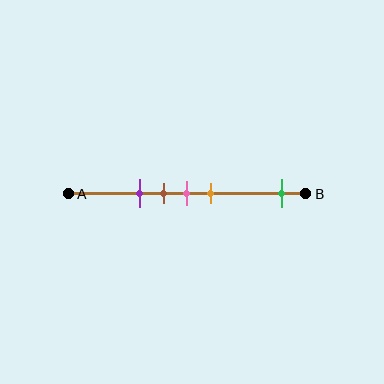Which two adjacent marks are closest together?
The brown and pink marks are the closest adjacent pair.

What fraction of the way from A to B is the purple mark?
The purple mark is approximately 30% (0.3) of the way from A to B.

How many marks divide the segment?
There are 5 marks dividing the segment.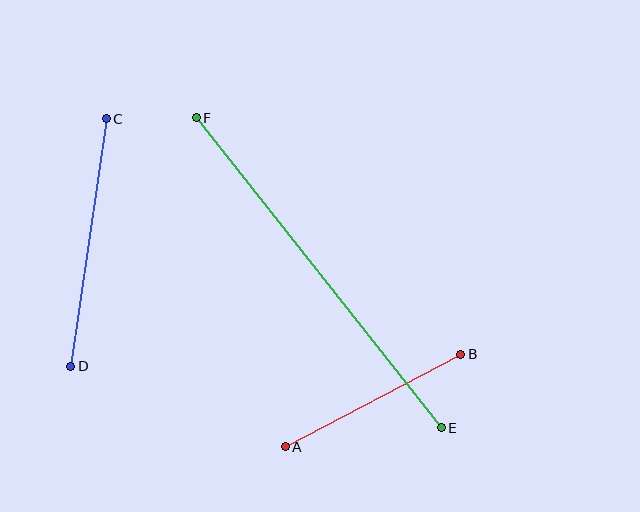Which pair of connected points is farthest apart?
Points E and F are farthest apart.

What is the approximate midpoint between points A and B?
The midpoint is at approximately (373, 400) pixels.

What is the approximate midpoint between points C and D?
The midpoint is at approximately (88, 243) pixels.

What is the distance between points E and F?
The distance is approximately 395 pixels.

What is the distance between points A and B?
The distance is approximately 198 pixels.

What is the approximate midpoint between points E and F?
The midpoint is at approximately (319, 273) pixels.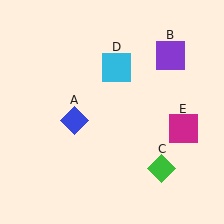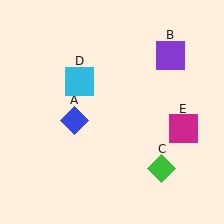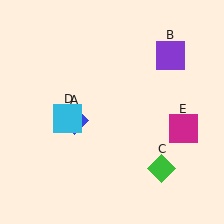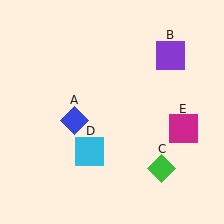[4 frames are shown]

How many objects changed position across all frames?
1 object changed position: cyan square (object D).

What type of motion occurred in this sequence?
The cyan square (object D) rotated counterclockwise around the center of the scene.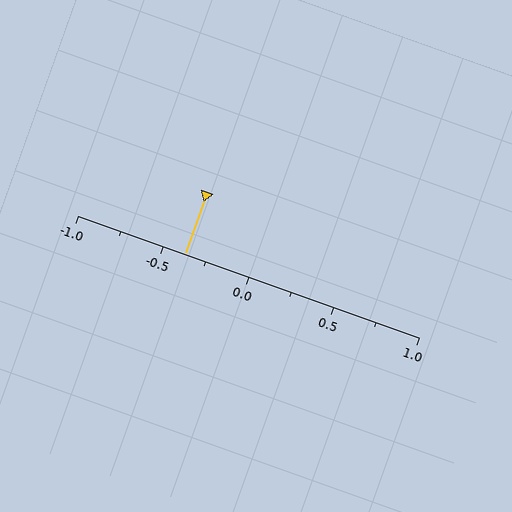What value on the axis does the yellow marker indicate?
The marker indicates approximately -0.38.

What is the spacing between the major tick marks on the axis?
The major ticks are spaced 0.5 apart.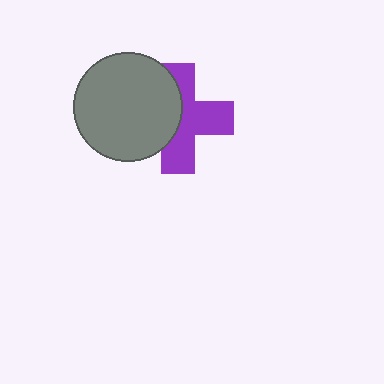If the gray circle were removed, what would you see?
You would see the complete purple cross.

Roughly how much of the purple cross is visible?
About half of it is visible (roughly 59%).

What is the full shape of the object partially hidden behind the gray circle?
The partially hidden object is a purple cross.